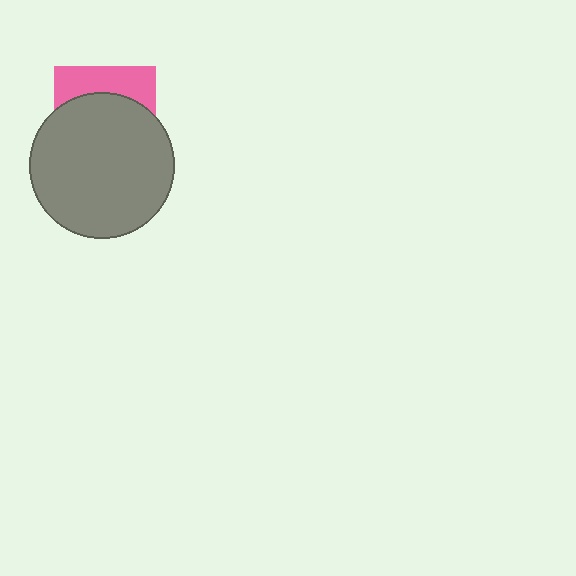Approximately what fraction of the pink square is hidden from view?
Roughly 68% of the pink square is hidden behind the gray circle.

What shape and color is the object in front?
The object in front is a gray circle.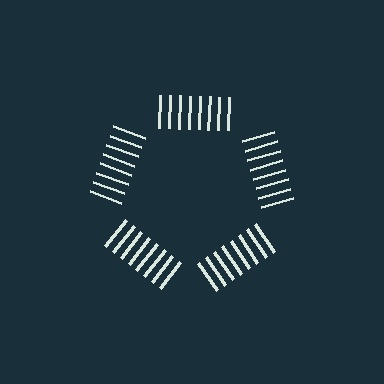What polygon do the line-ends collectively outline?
An illusory pentagon — the line segments terminate on its edges but no continuous stroke is drawn.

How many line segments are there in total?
40 — 8 along each of the 5 edges.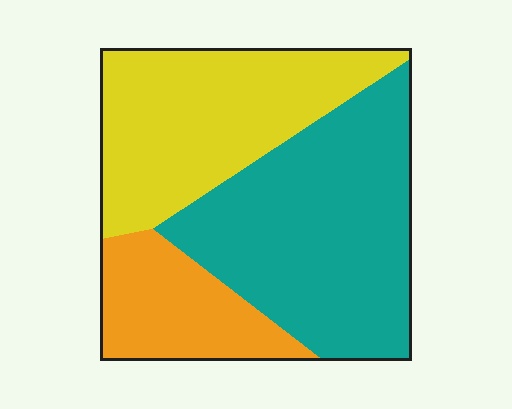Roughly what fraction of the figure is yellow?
Yellow takes up about one third (1/3) of the figure.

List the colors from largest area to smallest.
From largest to smallest: teal, yellow, orange.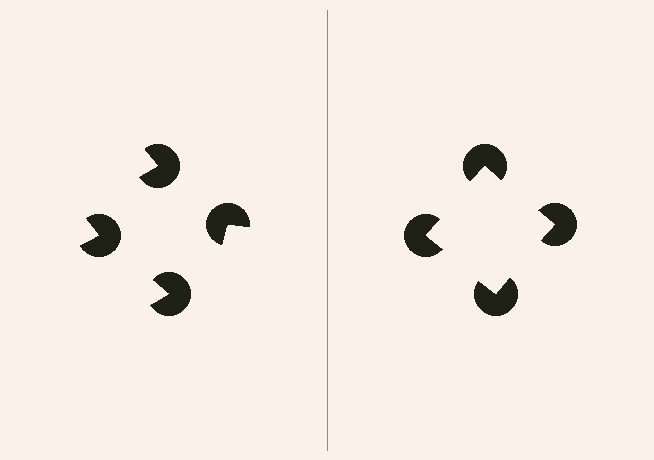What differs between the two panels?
The pac-man discs are positioned identically on both sides; only the wedge orientations differ. On the right they align to a square; on the left they are misaligned.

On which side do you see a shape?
An illusory square appears on the right side. On the left side the wedge cuts are rotated, so no coherent shape forms.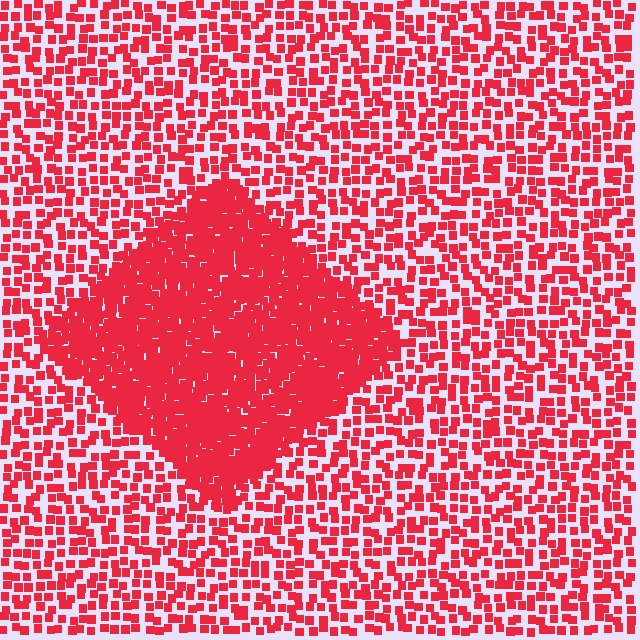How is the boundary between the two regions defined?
The boundary is defined by a change in element density (approximately 2.5x ratio). All elements are the same color, size, and shape.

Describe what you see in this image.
The image contains small red elements arranged at two different densities. A diamond-shaped region is visible where the elements are more densely packed than the surrounding area.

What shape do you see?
I see a diamond.